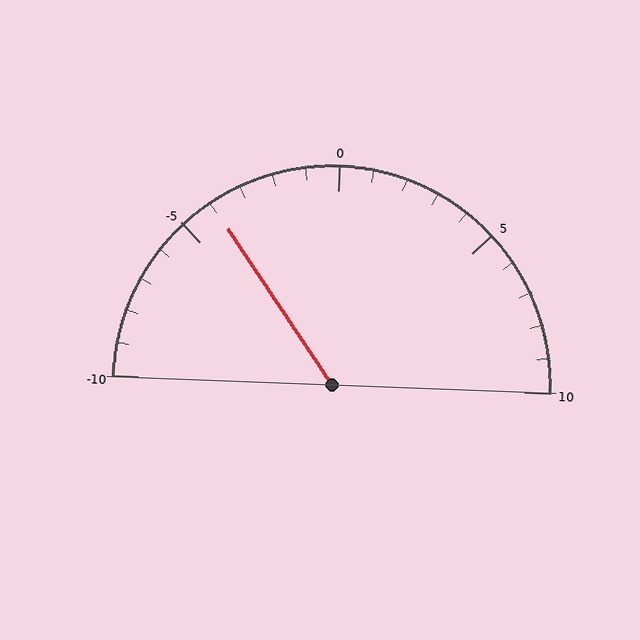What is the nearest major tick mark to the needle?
The nearest major tick mark is -5.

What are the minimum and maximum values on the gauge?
The gauge ranges from -10 to 10.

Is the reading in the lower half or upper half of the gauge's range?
The reading is in the lower half of the range (-10 to 10).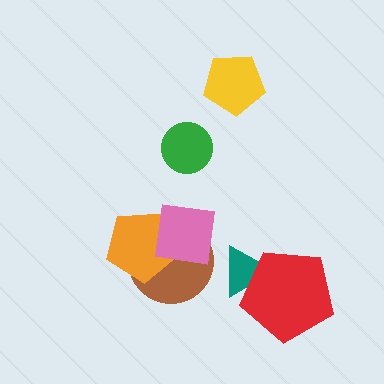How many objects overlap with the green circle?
0 objects overlap with the green circle.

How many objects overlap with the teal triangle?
1 object overlaps with the teal triangle.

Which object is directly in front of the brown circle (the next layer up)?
The orange pentagon is directly in front of the brown circle.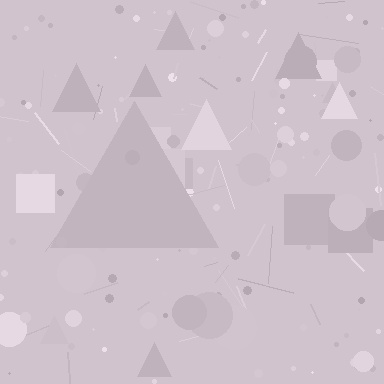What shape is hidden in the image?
A triangle is hidden in the image.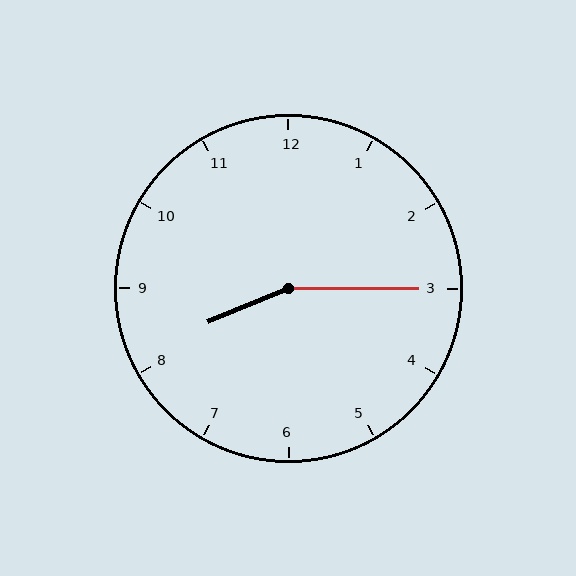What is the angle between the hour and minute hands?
Approximately 158 degrees.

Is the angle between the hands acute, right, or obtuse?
It is obtuse.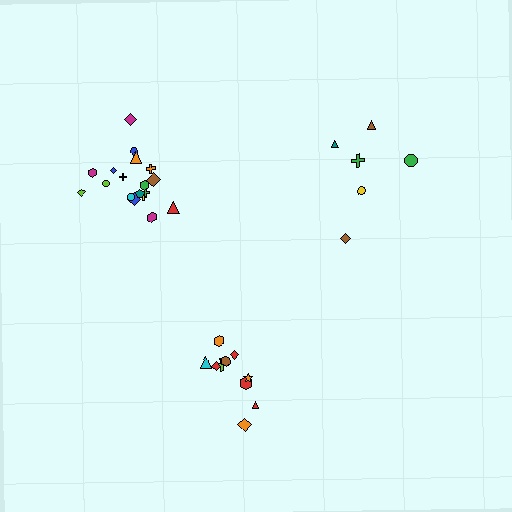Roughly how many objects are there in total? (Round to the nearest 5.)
Roughly 35 objects in total.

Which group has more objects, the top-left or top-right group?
The top-left group.